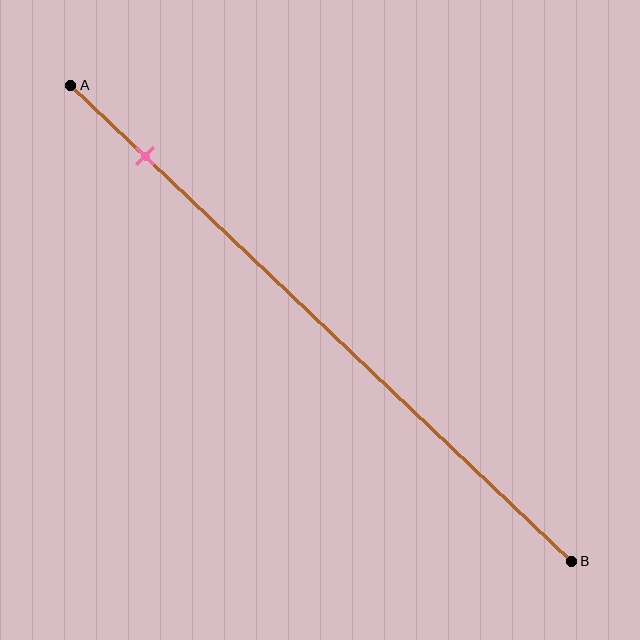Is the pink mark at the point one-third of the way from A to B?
No, the mark is at about 15% from A, not at the 33% one-third point.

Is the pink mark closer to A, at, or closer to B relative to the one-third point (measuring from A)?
The pink mark is closer to point A than the one-third point of segment AB.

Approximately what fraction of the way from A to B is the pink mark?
The pink mark is approximately 15% of the way from A to B.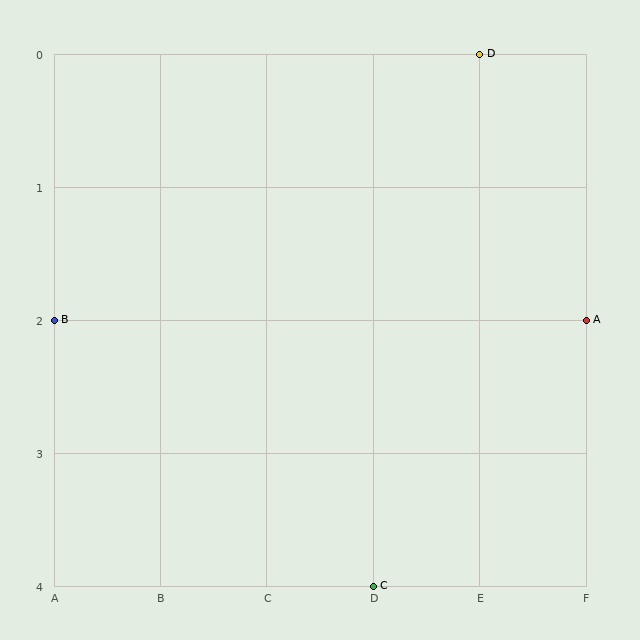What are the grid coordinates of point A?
Point A is at grid coordinates (F, 2).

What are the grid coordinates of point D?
Point D is at grid coordinates (E, 0).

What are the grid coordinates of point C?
Point C is at grid coordinates (D, 4).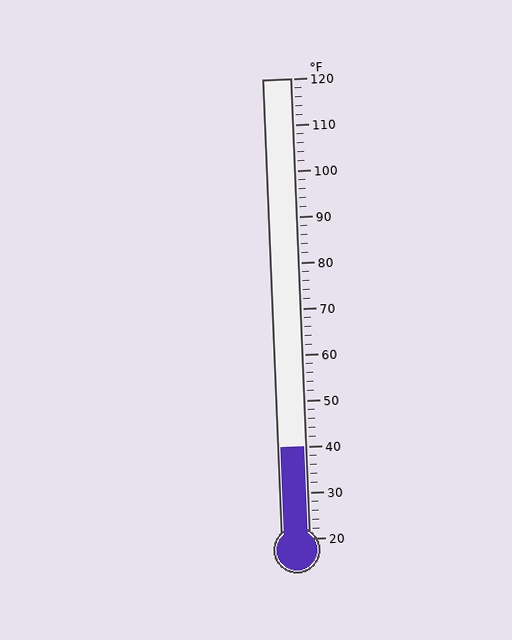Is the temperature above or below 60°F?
The temperature is below 60°F.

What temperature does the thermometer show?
The thermometer shows approximately 40°F.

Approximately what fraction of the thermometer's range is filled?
The thermometer is filled to approximately 20% of its range.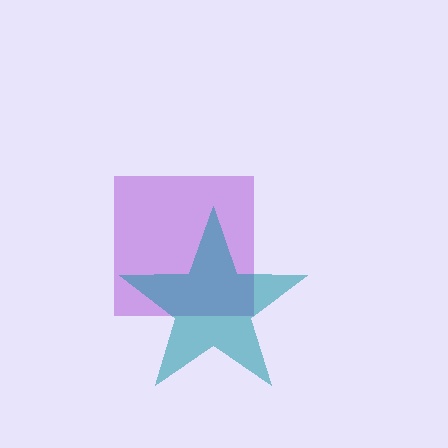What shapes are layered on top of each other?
The layered shapes are: a purple square, a teal star.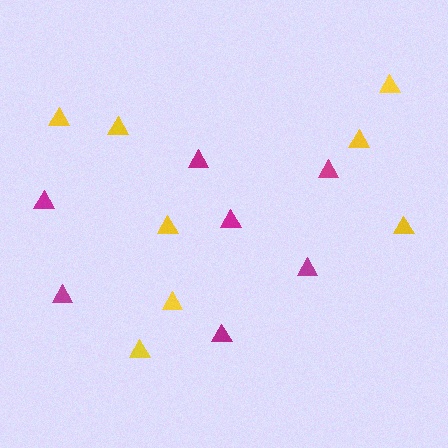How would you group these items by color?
There are 2 groups: one group of magenta triangles (7) and one group of yellow triangles (8).